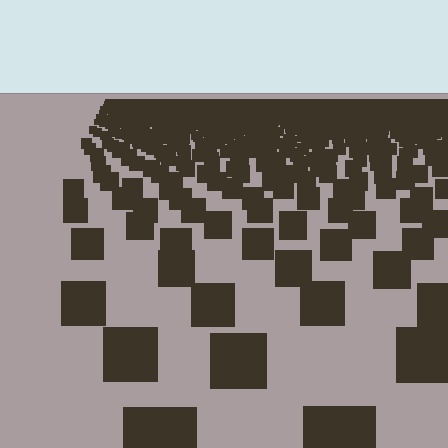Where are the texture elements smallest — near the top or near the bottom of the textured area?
Near the top.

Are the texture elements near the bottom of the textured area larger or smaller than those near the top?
Larger. Near the bottom, elements are closer to the viewer and appear at a bigger on-screen size.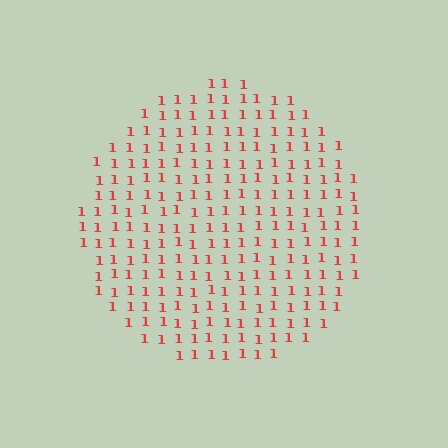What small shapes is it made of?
It is made of small digit 1's.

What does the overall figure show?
The overall figure shows a circle.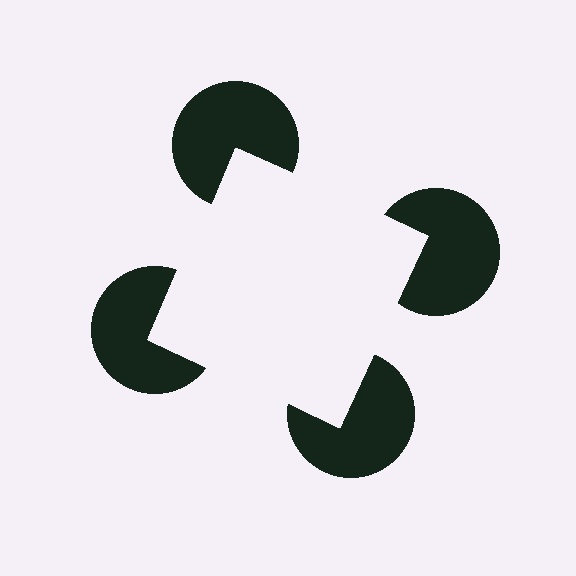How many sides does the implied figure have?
4 sides.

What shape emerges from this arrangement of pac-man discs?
An illusory square — its edges are inferred from the aligned wedge cuts in the pac-man discs, not physically drawn.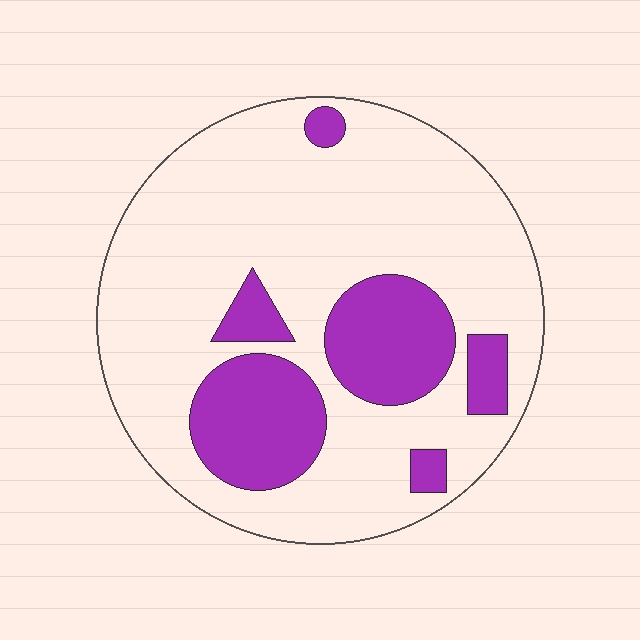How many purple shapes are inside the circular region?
6.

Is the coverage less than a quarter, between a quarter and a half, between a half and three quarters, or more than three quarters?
Less than a quarter.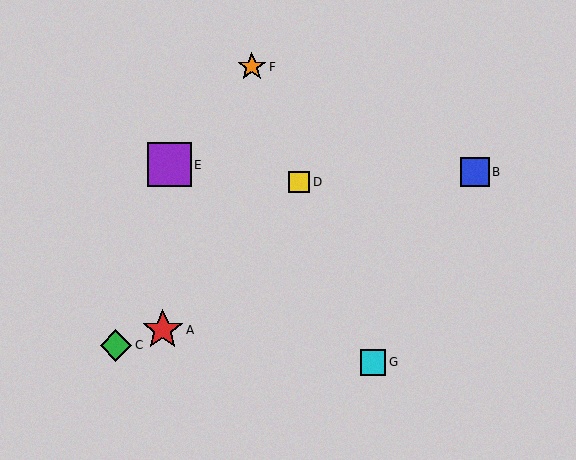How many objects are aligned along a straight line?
3 objects (D, F, G) are aligned along a straight line.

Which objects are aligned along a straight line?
Objects D, F, G are aligned along a straight line.